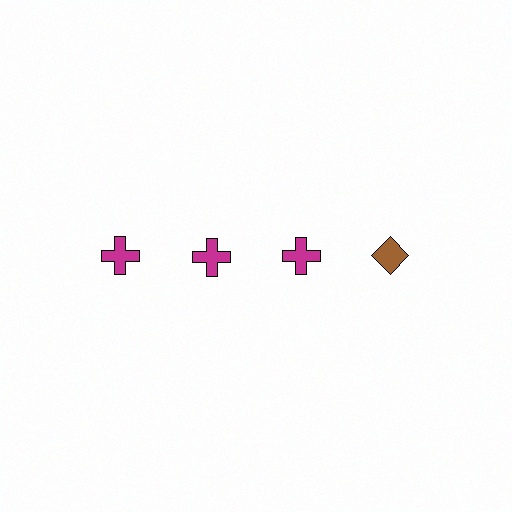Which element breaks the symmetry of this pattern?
The brown diamond in the top row, second from right column breaks the symmetry. All other shapes are magenta crosses.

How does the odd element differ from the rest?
It differs in both color (brown instead of magenta) and shape (diamond instead of cross).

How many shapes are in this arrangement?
There are 4 shapes arranged in a grid pattern.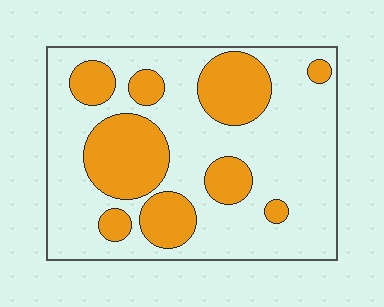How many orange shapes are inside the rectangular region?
9.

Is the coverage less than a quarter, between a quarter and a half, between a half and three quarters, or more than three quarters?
Between a quarter and a half.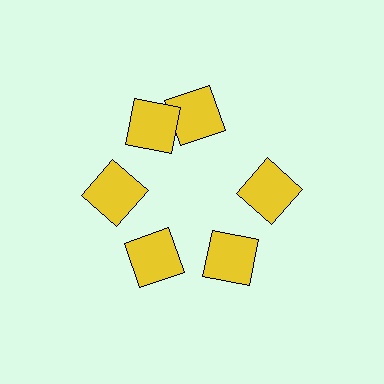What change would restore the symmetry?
The symmetry would be restored by rotating it back into even spacing with its neighbors so that all 6 squares sit at equal angles and equal distance from the center.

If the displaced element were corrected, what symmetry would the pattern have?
It would have 6-fold rotational symmetry — the pattern would map onto itself every 60 degrees.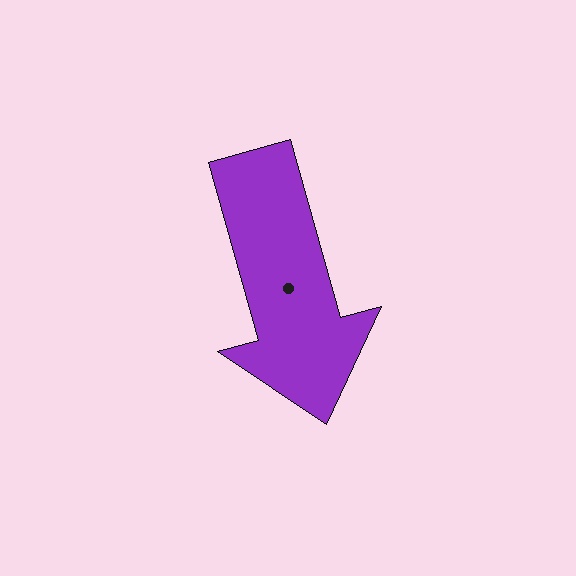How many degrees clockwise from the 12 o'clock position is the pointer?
Approximately 164 degrees.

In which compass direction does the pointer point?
South.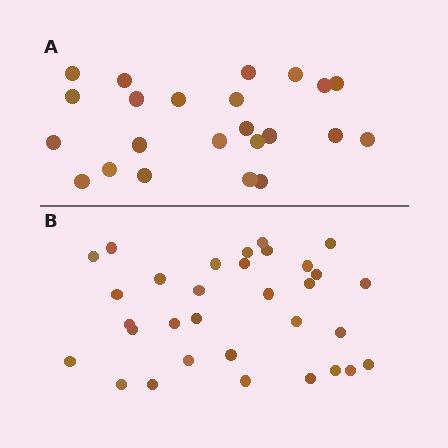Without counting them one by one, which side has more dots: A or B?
Region B (the bottom region) has more dots.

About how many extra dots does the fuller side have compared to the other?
Region B has roughly 8 or so more dots than region A.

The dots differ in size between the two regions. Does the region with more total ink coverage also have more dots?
No. Region A has more total ink coverage because its dots are larger, but region B actually contains more individual dots. Total area can be misleading — the number of items is what matters here.